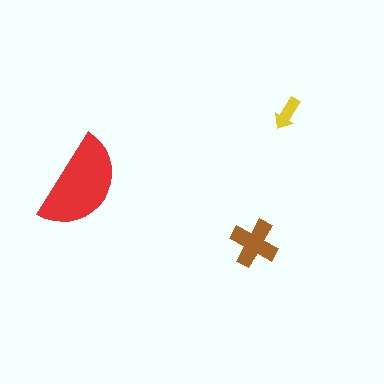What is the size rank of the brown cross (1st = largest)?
2nd.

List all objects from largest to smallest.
The red semicircle, the brown cross, the yellow arrow.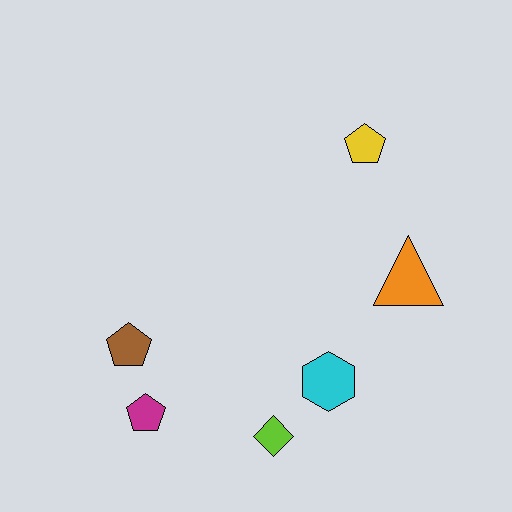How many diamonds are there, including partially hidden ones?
There is 1 diamond.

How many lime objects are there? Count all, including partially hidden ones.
There is 1 lime object.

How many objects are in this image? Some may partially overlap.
There are 6 objects.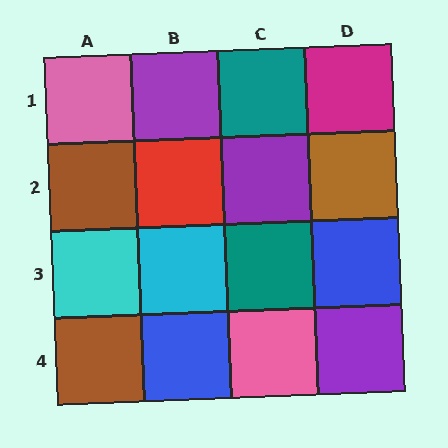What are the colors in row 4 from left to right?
Brown, blue, pink, purple.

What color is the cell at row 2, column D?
Brown.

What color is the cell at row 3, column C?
Teal.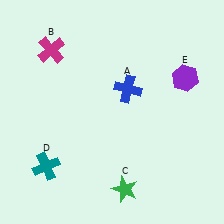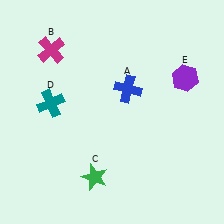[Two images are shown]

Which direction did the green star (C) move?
The green star (C) moved left.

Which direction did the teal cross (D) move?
The teal cross (D) moved up.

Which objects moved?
The objects that moved are: the green star (C), the teal cross (D).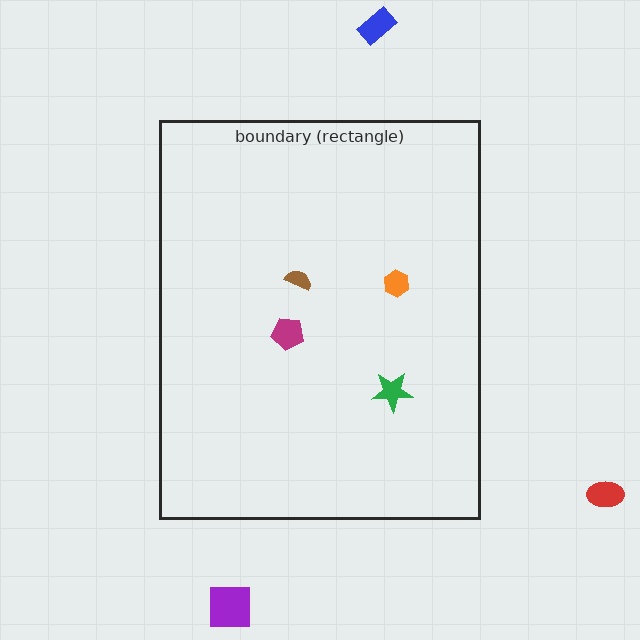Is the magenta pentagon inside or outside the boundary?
Inside.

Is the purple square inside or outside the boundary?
Outside.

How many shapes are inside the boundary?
4 inside, 3 outside.